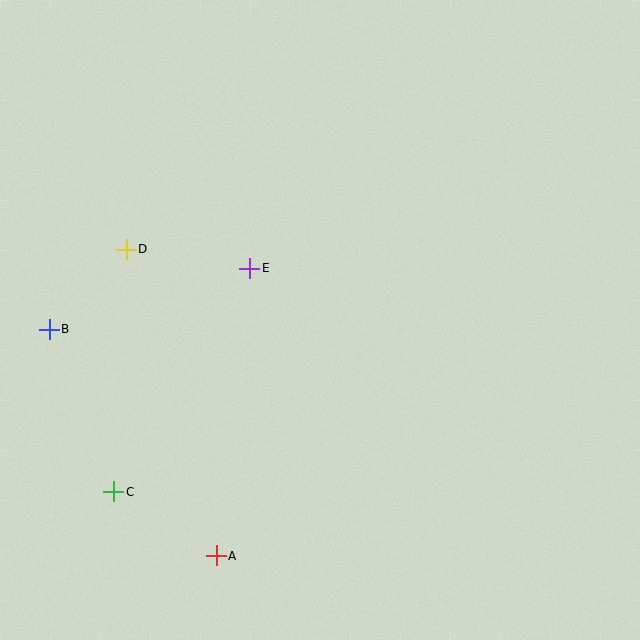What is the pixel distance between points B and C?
The distance between B and C is 175 pixels.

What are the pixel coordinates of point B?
Point B is at (49, 329).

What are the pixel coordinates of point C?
Point C is at (114, 492).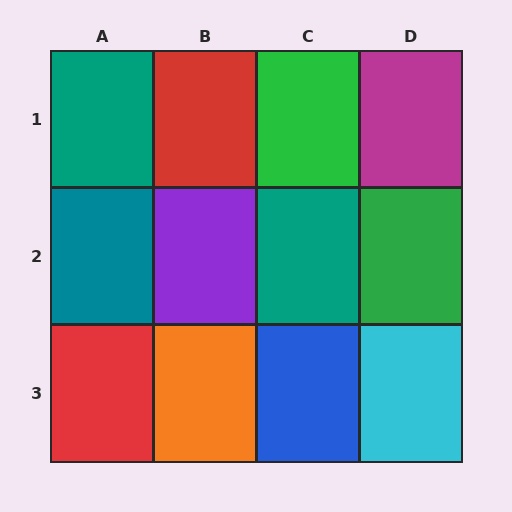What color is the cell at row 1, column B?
Red.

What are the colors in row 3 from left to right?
Red, orange, blue, cyan.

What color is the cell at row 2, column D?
Green.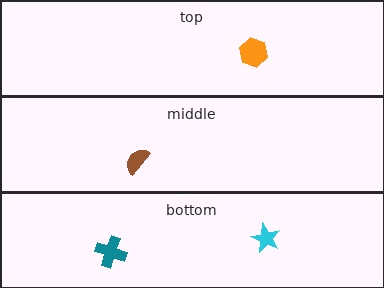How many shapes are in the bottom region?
2.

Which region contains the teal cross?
The bottom region.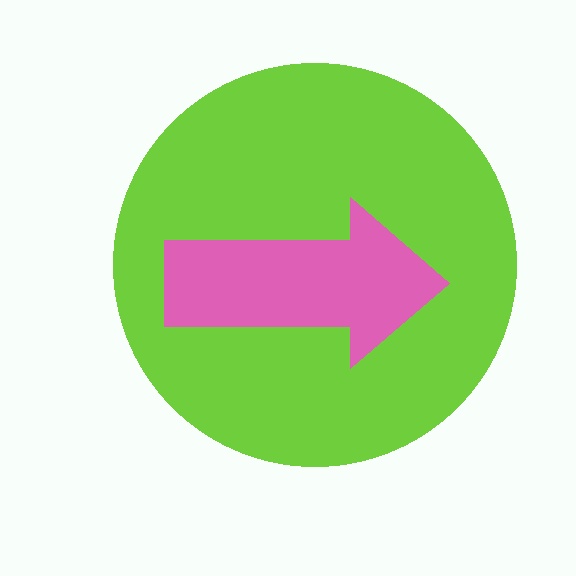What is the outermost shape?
The lime circle.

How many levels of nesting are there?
2.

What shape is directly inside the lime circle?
The pink arrow.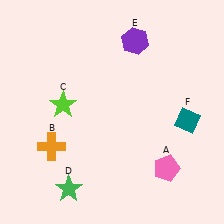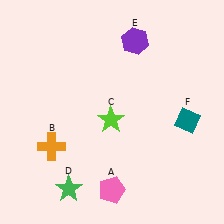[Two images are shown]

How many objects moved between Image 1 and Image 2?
2 objects moved between the two images.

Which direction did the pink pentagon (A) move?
The pink pentagon (A) moved left.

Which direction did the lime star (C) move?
The lime star (C) moved right.